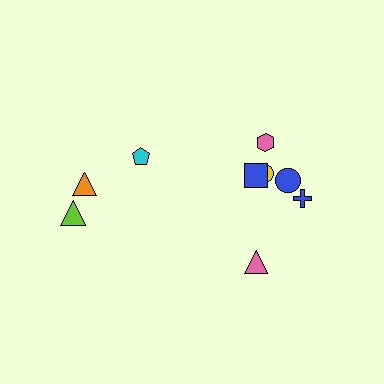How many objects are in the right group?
There are 6 objects.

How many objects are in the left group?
There are 3 objects.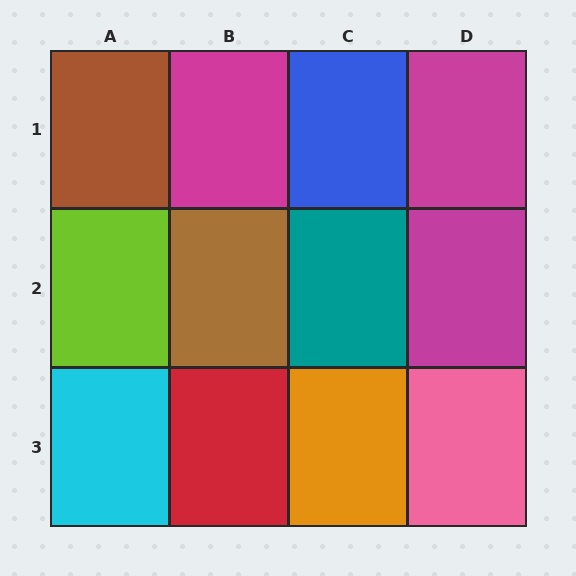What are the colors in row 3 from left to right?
Cyan, red, orange, pink.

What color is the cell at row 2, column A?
Lime.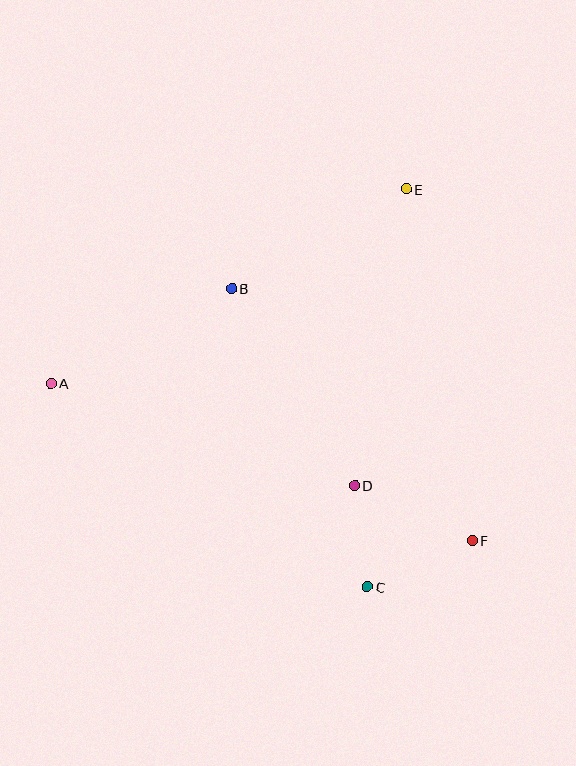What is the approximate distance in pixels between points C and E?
The distance between C and E is approximately 399 pixels.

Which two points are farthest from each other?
Points A and F are farthest from each other.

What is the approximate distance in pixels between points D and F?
The distance between D and F is approximately 130 pixels.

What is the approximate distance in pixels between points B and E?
The distance between B and E is approximately 201 pixels.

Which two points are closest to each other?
Points C and D are closest to each other.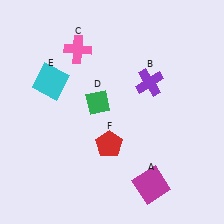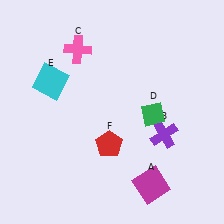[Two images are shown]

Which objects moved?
The objects that moved are: the purple cross (B), the green diamond (D).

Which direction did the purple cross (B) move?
The purple cross (B) moved down.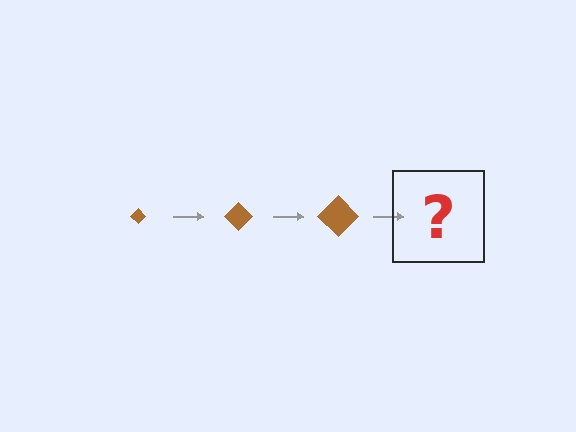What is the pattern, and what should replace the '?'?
The pattern is that the diamond gets progressively larger each step. The '?' should be a brown diamond, larger than the previous one.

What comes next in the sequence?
The next element should be a brown diamond, larger than the previous one.